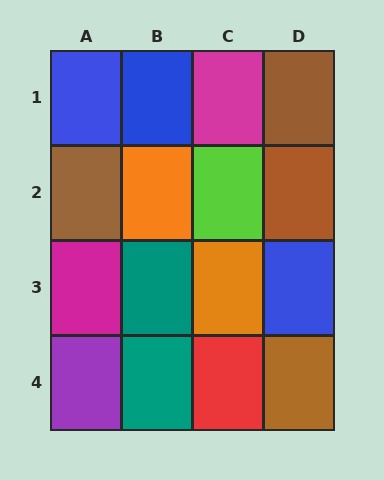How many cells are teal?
2 cells are teal.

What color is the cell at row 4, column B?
Teal.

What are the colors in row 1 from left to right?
Blue, blue, magenta, brown.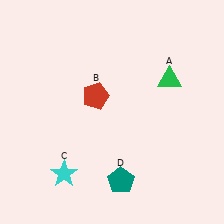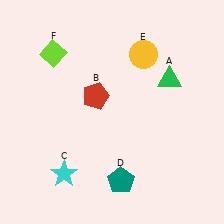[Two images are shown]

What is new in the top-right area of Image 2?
A yellow circle (E) was added in the top-right area of Image 2.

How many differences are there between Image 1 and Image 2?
There are 2 differences between the two images.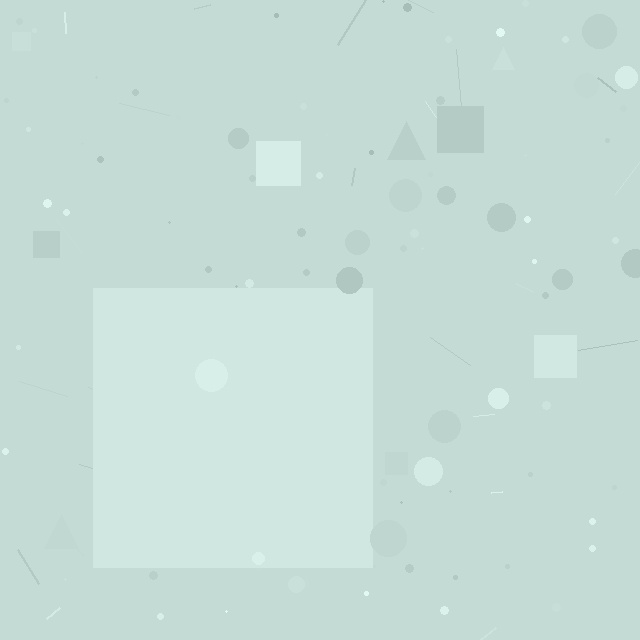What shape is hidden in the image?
A square is hidden in the image.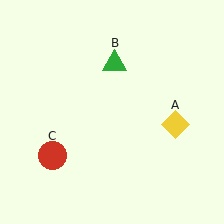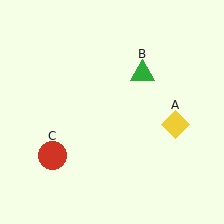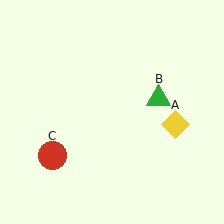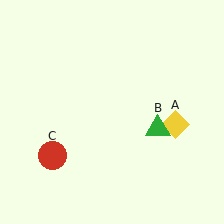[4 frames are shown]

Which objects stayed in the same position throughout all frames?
Yellow diamond (object A) and red circle (object C) remained stationary.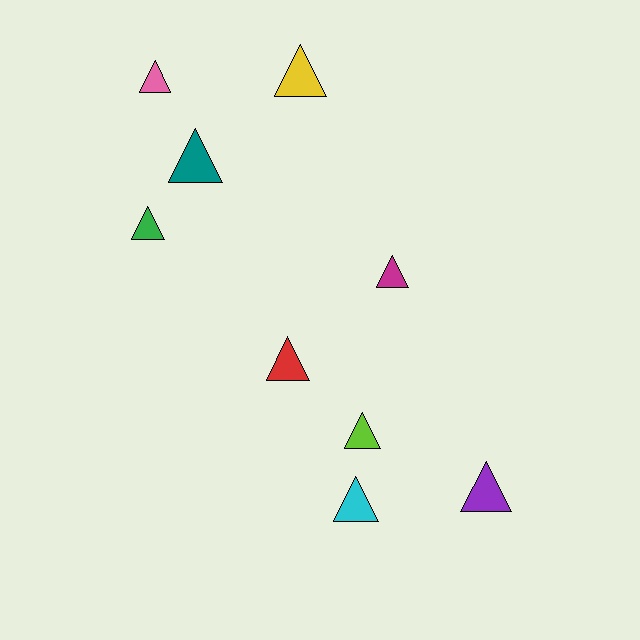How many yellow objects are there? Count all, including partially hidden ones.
There is 1 yellow object.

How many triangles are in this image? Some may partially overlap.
There are 9 triangles.